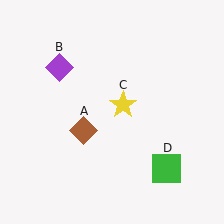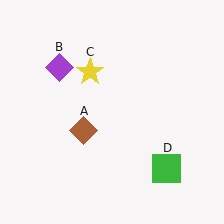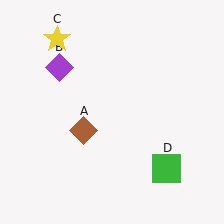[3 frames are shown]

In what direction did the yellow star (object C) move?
The yellow star (object C) moved up and to the left.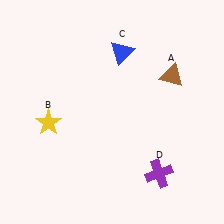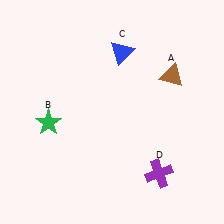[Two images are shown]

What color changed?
The star (B) changed from yellow in Image 1 to green in Image 2.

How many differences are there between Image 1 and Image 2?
There is 1 difference between the two images.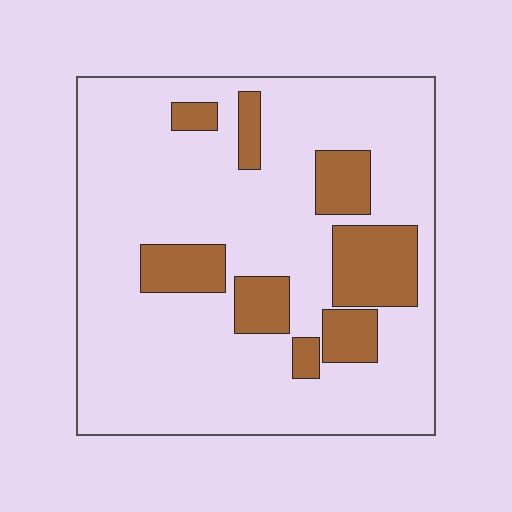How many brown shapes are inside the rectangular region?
8.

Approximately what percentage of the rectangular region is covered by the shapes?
Approximately 20%.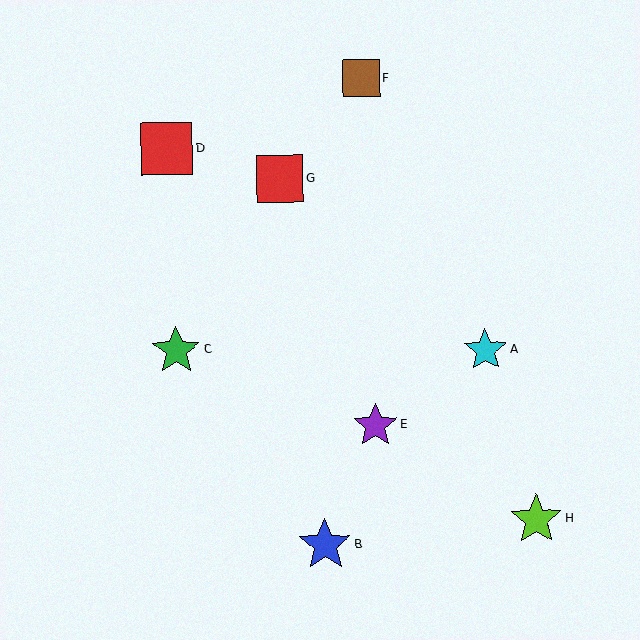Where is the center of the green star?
The center of the green star is at (176, 350).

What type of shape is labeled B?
Shape B is a blue star.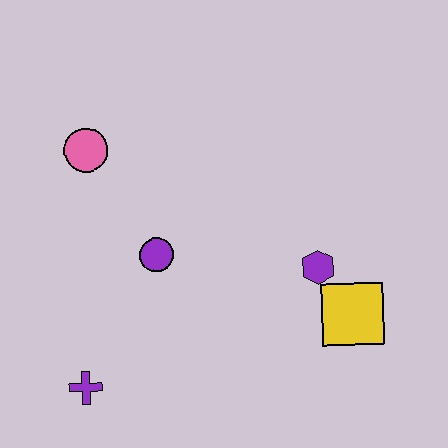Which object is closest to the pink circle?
The purple circle is closest to the pink circle.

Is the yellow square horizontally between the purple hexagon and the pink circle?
No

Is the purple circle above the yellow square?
Yes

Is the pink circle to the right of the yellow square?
No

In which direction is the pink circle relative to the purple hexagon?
The pink circle is to the left of the purple hexagon.